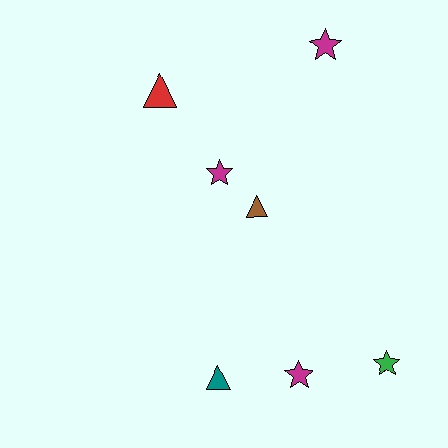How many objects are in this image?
There are 7 objects.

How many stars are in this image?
There are 4 stars.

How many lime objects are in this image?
There are no lime objects.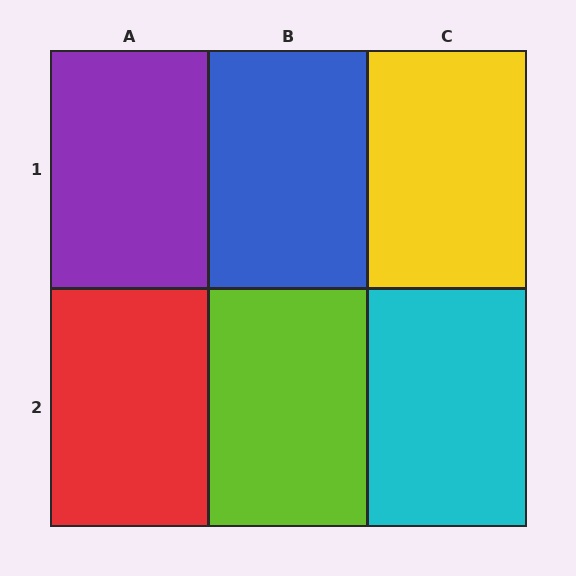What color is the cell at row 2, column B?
Lime.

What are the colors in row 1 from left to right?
Purple, blue, yellow.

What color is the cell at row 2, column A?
Red.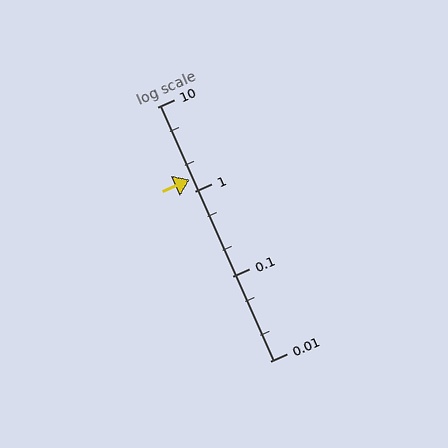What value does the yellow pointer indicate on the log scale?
The pointer indicates approximately 1.4.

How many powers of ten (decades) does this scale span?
The scale spans 3 decades, from 0.01 to 10.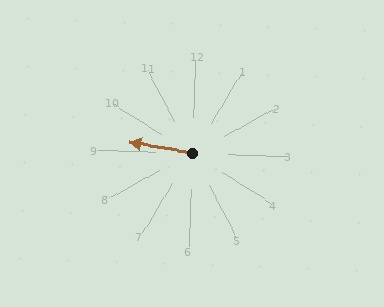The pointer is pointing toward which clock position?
Roughly 9 o'clock.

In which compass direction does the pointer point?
West.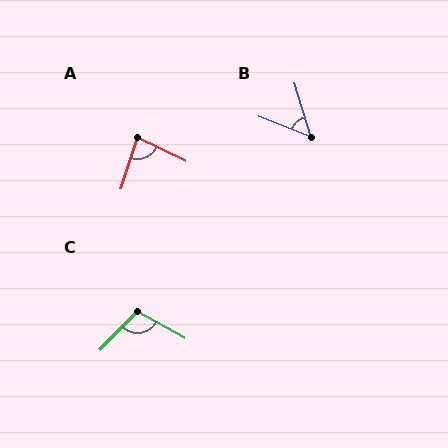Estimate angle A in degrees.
Approximately 82 degrees.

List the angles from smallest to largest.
B (52°), A (82°), C (105°).